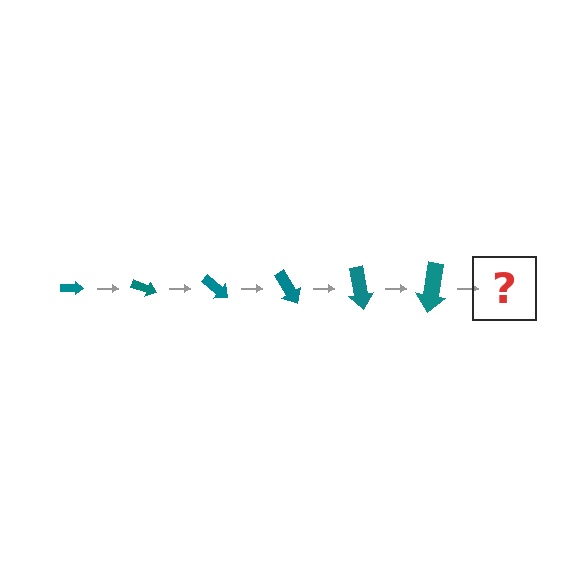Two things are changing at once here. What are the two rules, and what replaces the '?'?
The two rules are that the arrow grows larger each step and it rotates 20 degrees each step. The '?' should be an arrow, larger than the previous one and rotated 120 degrees from the start.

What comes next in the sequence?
The next element should be an arrow, larger than the previous one and rotated 120 degrees from the start.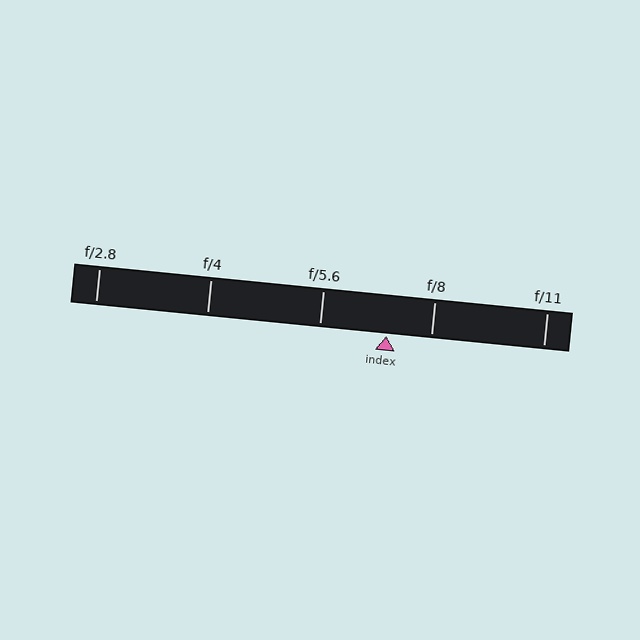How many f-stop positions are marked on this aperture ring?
There are 5 f-stop positions marked.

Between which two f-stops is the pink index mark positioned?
The index mark is between f/5.6 and f/8.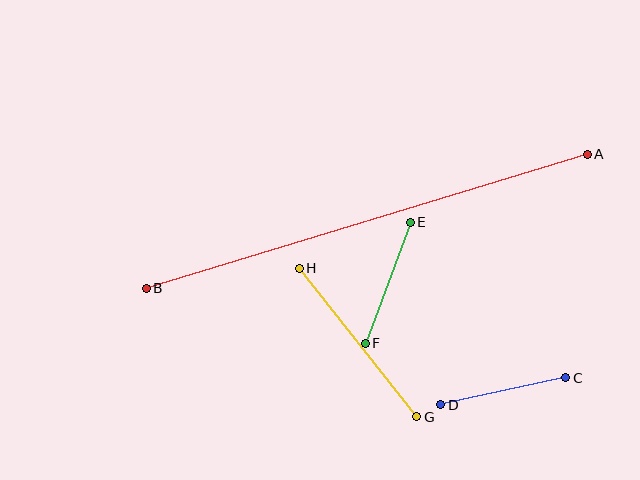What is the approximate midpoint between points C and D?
The midpoint is at approximately (503, 391) pixels.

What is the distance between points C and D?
The distance is approximately 127 pixels.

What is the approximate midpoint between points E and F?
The midpoint is at approximately (388, 283) pixels.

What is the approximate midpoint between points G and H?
The midpoint is at approximately (358, 343) pixels.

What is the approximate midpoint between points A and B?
The midpoint is at approximately (367, 221) pixels.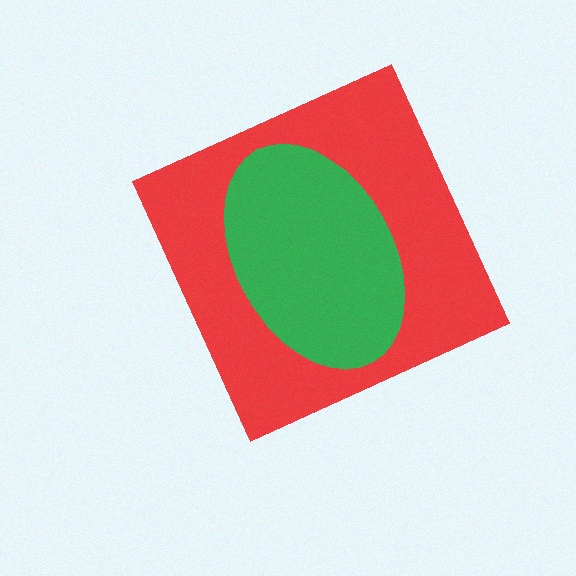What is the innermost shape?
The green ellipse.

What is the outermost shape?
The red diamond.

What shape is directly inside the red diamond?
The green ellipse.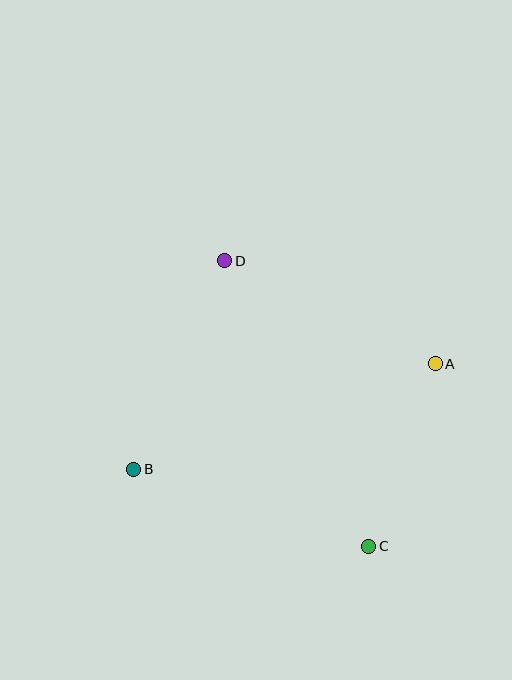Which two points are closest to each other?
Points A and C are closest to each other.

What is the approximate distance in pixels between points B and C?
The distance between B and C is approximately 248 pixels.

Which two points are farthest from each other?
Points C and D are farthest from each other.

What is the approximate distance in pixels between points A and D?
The distance between A and D is approximately 234 pixels.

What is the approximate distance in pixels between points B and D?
The distance between B and D is approximately 227 pixels.